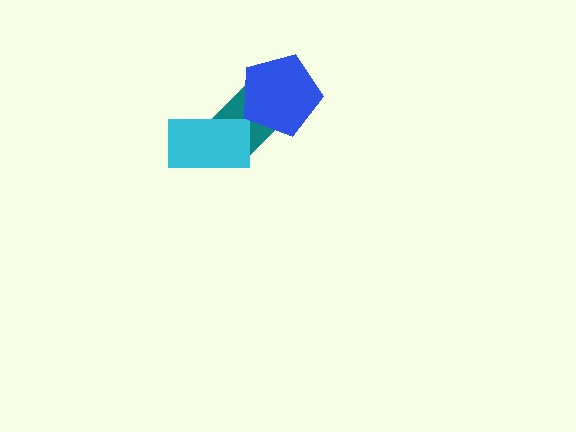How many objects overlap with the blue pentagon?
1 object overlaps with the blue pentagon.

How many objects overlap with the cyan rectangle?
1 object overlaps with the cyan rectangle.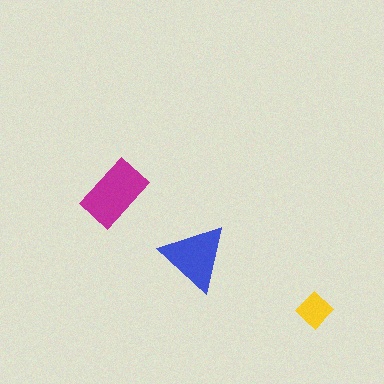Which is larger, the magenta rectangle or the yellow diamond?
The magenta rectangle.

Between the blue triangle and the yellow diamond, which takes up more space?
The blue triangle.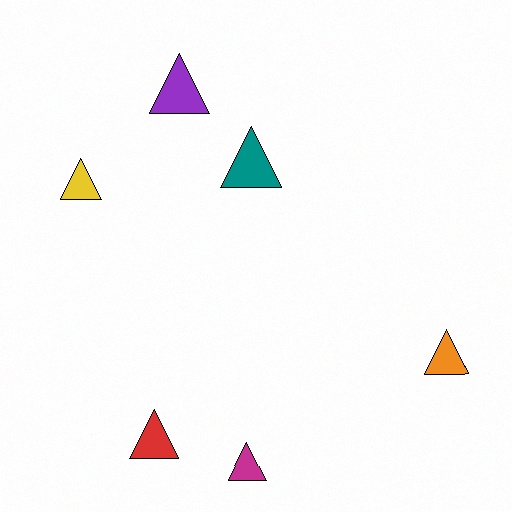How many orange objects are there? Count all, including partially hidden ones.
There is 1 orange object.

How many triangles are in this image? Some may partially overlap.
There are 6 triangles.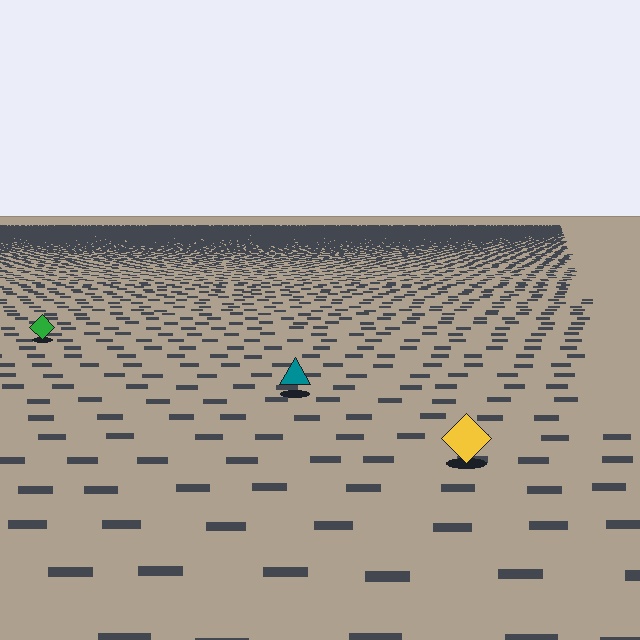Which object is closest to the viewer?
The yellow diamond is closest. The texture marks near it are larger and more spread out.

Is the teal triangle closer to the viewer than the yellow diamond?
No. The yellow diamond is closer — you can tell from the texture gradient: the ground texture is coarser near it.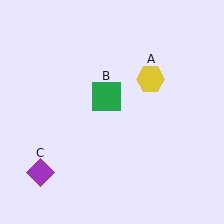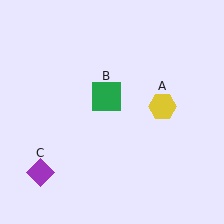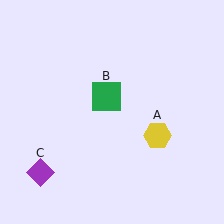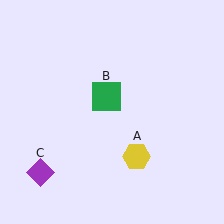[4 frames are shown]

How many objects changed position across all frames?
1 object changed position: yellow hexagon (object A).